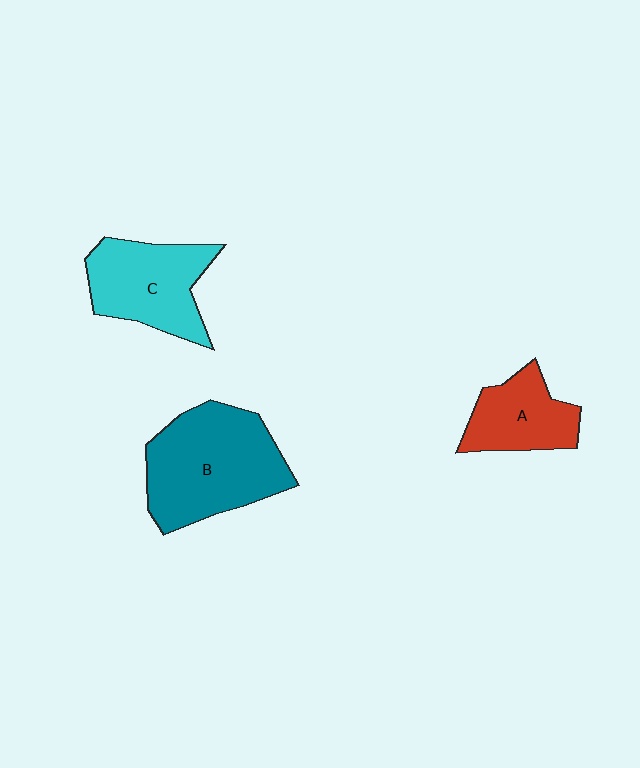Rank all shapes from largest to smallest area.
From largest to smallest: B (teal), C (cyan), A (red).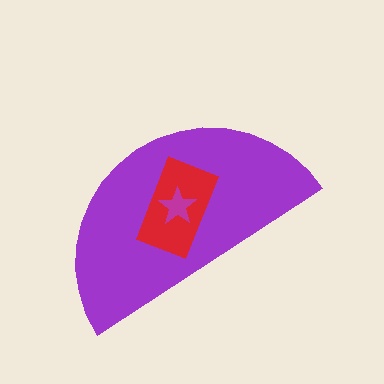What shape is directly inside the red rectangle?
The magenta star.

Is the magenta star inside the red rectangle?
Yes.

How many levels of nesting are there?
3.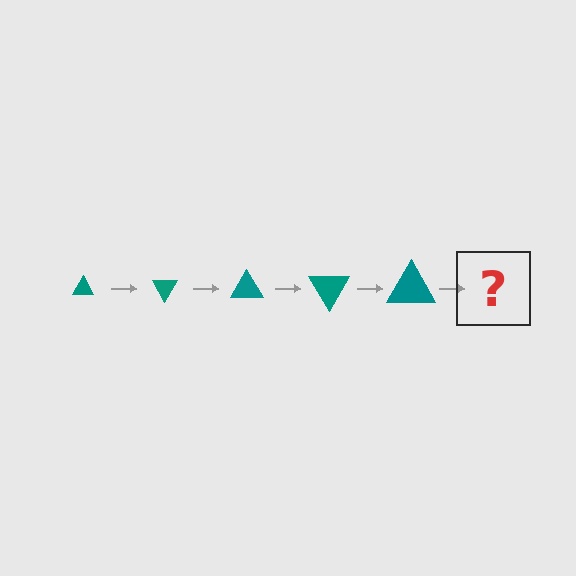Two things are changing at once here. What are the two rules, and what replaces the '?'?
The two rules are that the triangle grows larger each step and it rotates 60 degrees each step. The '?' should be a triangle, larger than the previous one and rotated 300 degrees from the start.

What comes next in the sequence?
The next element should be a triangle, larger than the previous one and rotated 300 degrees from the start.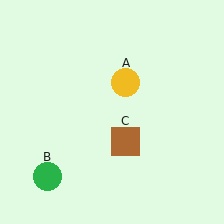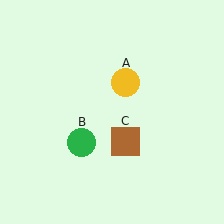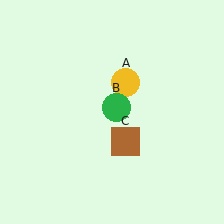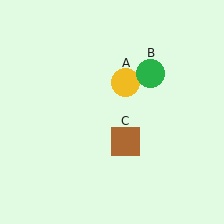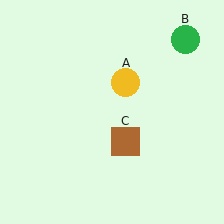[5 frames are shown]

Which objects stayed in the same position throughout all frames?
Yellow circle (object A) and brown square (object C) remained stationary.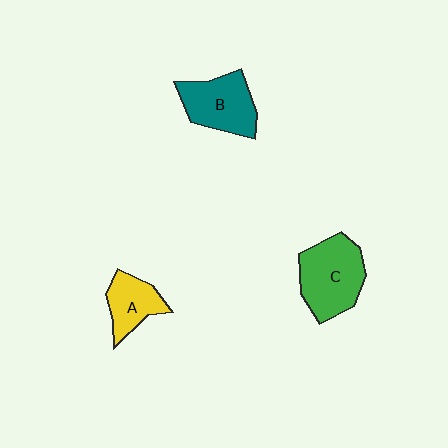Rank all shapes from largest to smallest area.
From largest to smallest: C (green), B (teal), A (yellow).